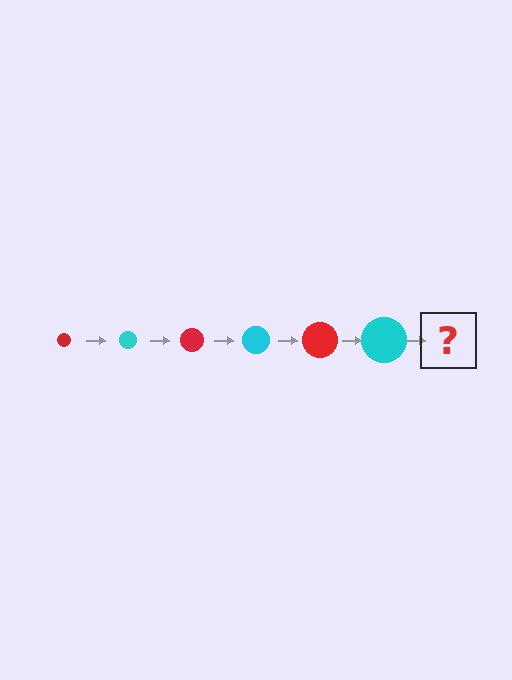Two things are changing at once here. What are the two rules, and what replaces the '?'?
The two rules are that the circle grows larger each step and the color cycles through red and cyan. The '?' should be a red circle, larger than the previous one.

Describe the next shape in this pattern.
It should be a red circle, larger than the previous one.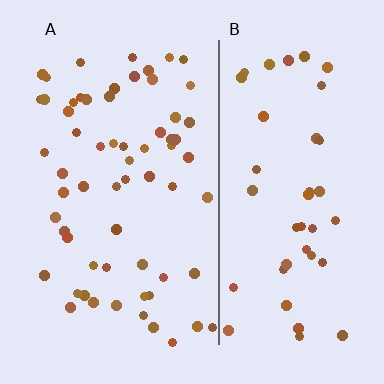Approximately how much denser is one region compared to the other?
Approximately 1.4× — region A over region B.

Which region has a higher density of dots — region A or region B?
A (the left).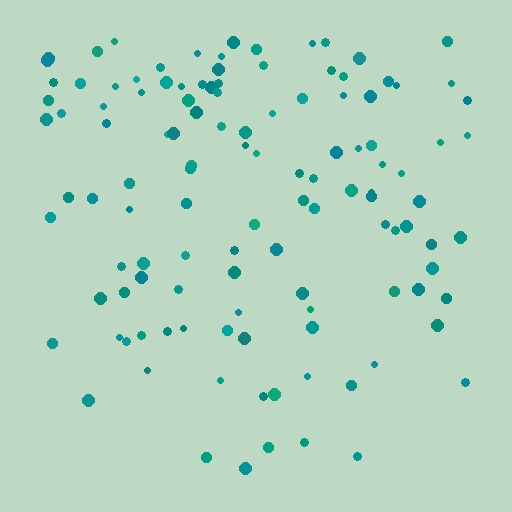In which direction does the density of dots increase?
From bottom to top, with the top side densest.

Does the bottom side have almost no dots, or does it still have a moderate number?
Still a moderate number, just noticeably fewer than the top.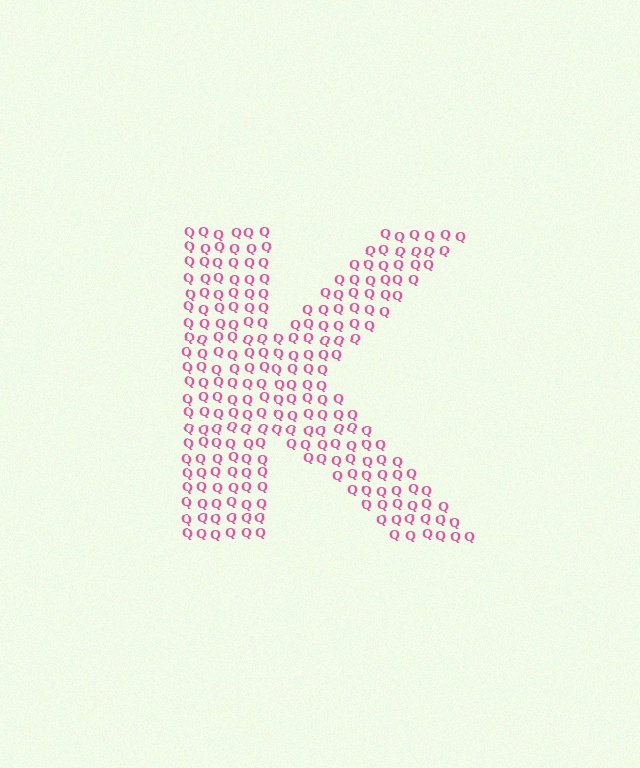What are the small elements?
The small elements are letter Q's.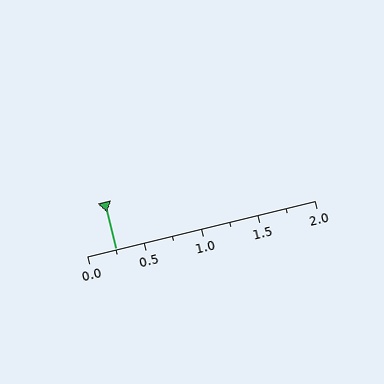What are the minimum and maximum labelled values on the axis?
The axis runs from 0.0 to 2.0.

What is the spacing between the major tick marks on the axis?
The major ticks are spaced 0.5 apart.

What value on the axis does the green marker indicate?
The marker indicates approximately 0.25.